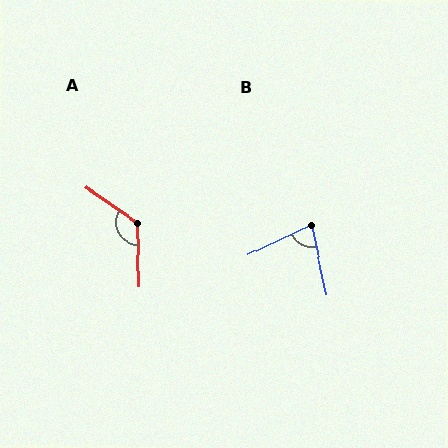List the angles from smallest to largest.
B (77°), A (126°).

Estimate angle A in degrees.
Approximately 126 degrees.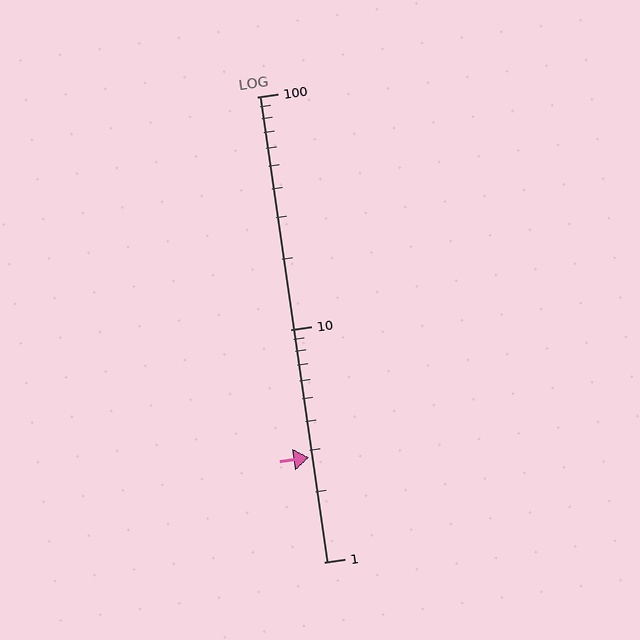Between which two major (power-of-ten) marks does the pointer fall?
The pointer is between 1 and 10.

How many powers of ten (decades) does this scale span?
The scale spans 2 decades, from 1 to 100.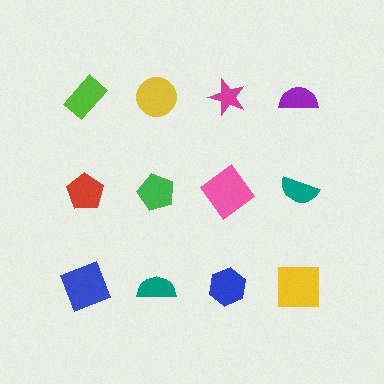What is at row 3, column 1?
A blue square.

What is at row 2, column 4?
A teal semicircle.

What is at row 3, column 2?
A teal semicircle.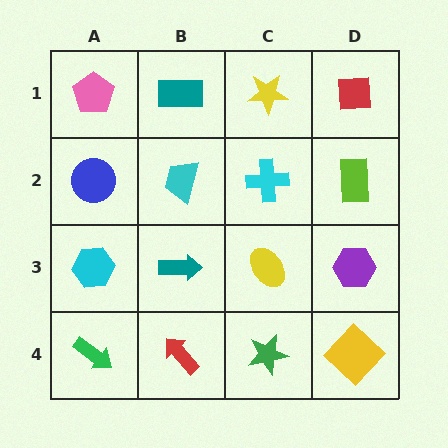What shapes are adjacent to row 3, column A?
A blue circle (row 2, column A), a green arrow (row 4, column A), a teal arrow (row 3, column B).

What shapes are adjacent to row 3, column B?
A cyan trapezoid (row 2, column B), a red arrow (row 4, column B), a cyan hexagon (row 3, column A), a yellow ellipse (row 3, column C).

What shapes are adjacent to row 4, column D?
A purple hexagon (row 3, column D), a green star (row 4, column C).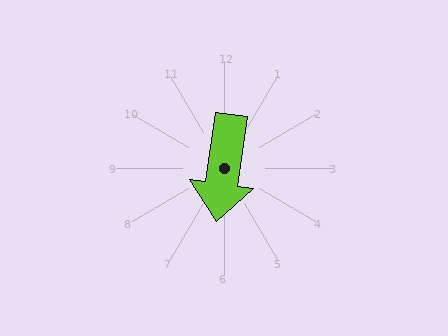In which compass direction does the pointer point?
South.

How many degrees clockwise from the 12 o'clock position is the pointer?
Approximately 188 degrees.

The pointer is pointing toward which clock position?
Roughly 6 o'clock.